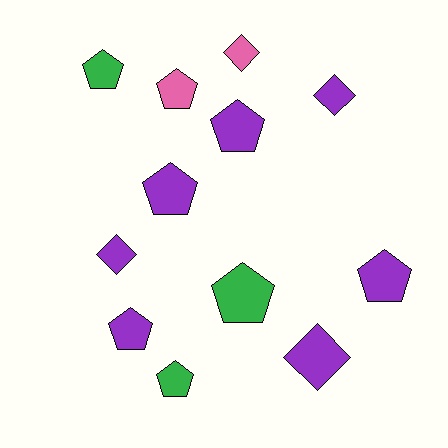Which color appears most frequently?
Purple, with 7 objects.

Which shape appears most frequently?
Pentagon, with 8 objects.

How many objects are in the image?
There are 12 objects.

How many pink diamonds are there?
There is 1 pink diamond.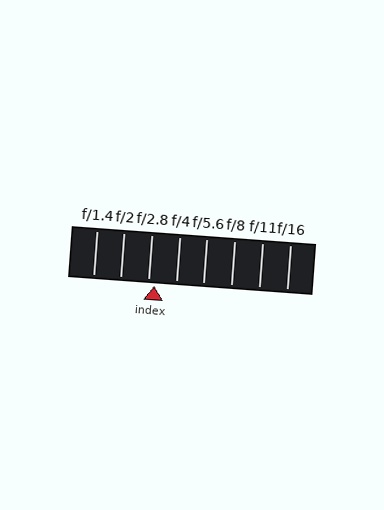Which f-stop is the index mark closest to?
The index mark is closest to f/2.8.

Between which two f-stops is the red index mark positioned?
The index mark is between f/2.8 and f/4.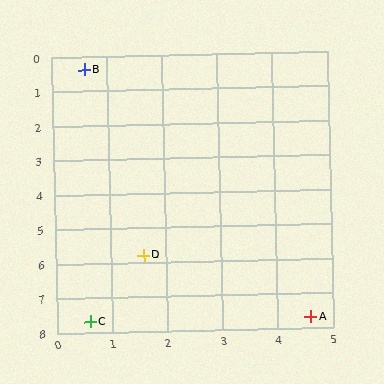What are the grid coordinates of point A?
Point A is at approximately (4.6, 7.7).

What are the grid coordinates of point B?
Point B is at approximately (0.6, 0.4).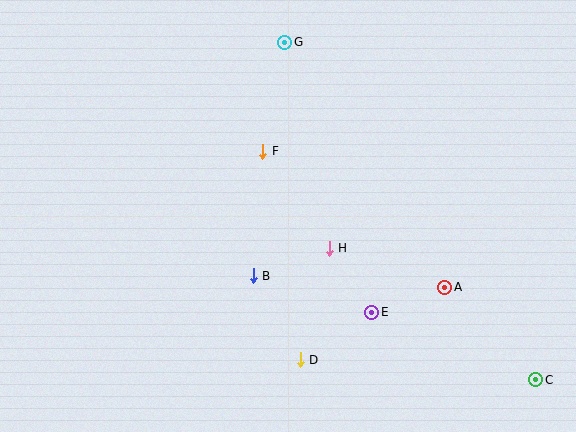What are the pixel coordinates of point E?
Point E is at (372, 312).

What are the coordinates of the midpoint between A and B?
The midpoint between A and B is at (349, 282).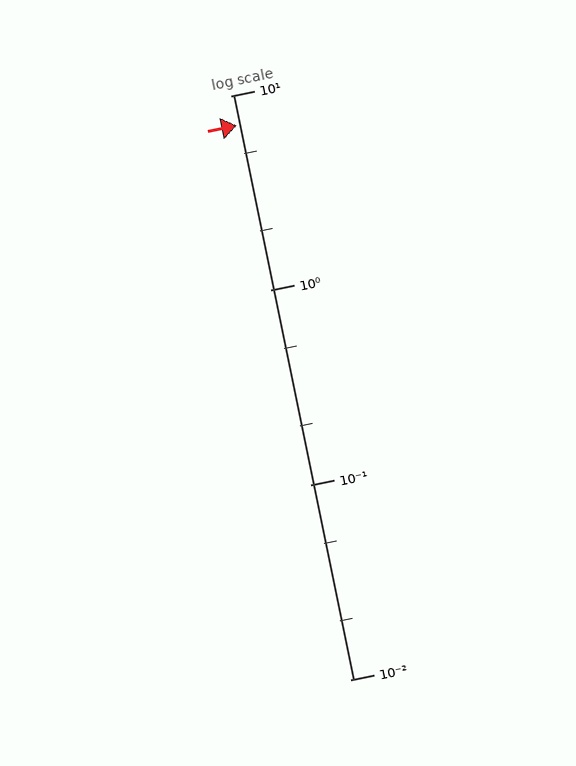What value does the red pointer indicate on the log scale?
The pointer indicates approximately 7.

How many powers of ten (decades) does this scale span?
The scale spans 3 decades, from 0.01 to 10.